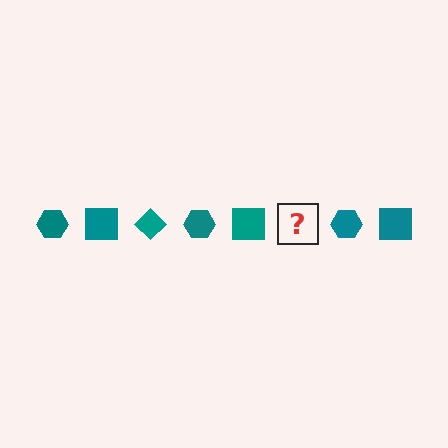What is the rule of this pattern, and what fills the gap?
The rule is that the pattern cycles through hexagon, square, diamond shapes in teal. The gap should be filled with a teal diamond.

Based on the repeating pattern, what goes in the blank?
The blank should be a teal diamond.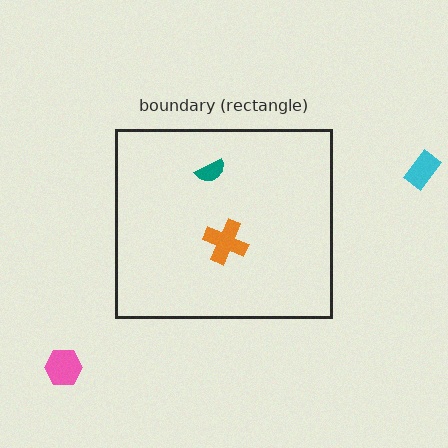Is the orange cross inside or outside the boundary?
Inside.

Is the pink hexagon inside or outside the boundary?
Outside.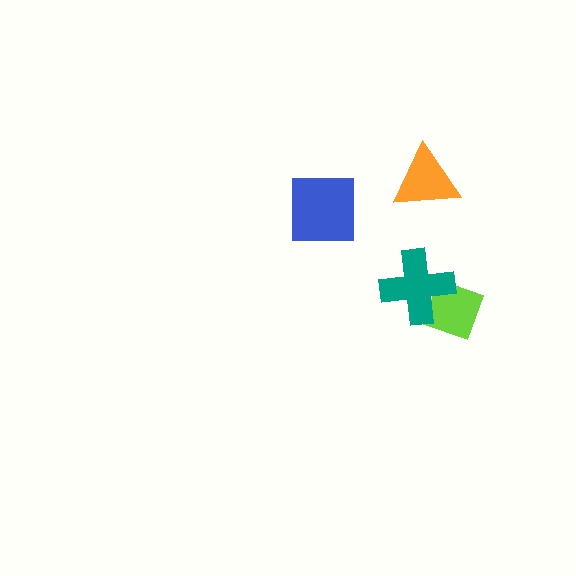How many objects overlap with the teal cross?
1 object overlaps with the teal cross.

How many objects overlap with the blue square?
0 objects overlap with the blue square.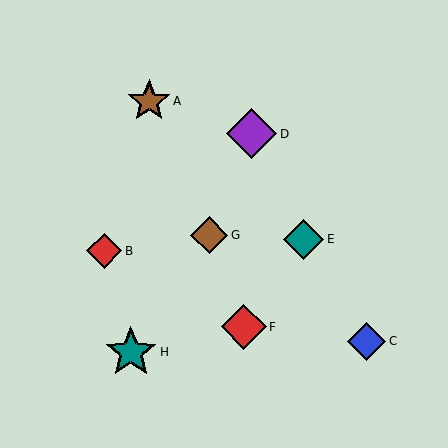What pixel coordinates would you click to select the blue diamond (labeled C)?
Click at (367, 341) to select the blue diamond C.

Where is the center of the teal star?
The center of the teal star is at (131, 352).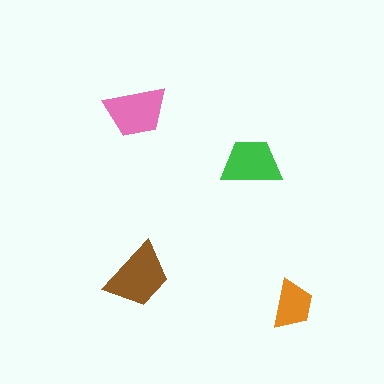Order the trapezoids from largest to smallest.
the brown one, the pink one, the green one, the orange one.